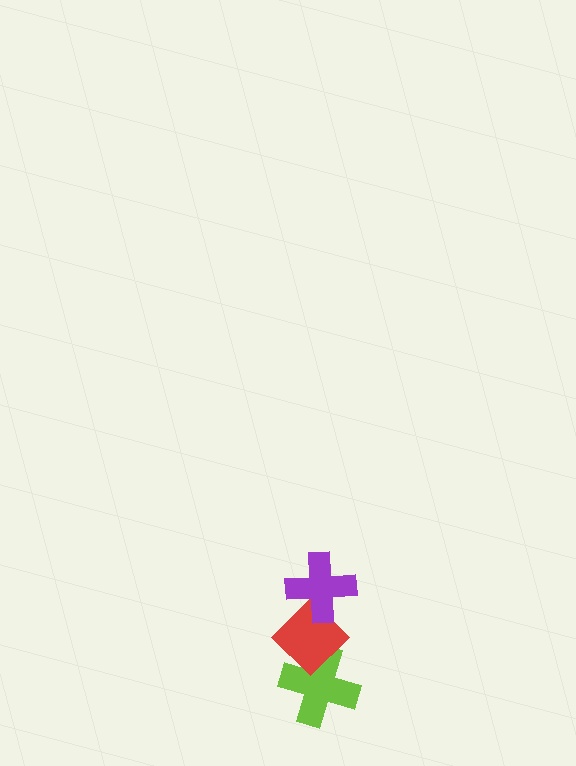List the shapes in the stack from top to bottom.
From top to bottom: the purple cross, the red diamond, the lime cross.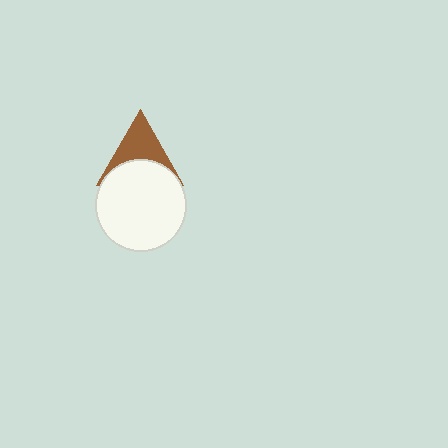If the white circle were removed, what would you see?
You would see the complete brown triangle.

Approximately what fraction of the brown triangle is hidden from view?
Roughly 46% of the brown triangle is hidden behind the white circle.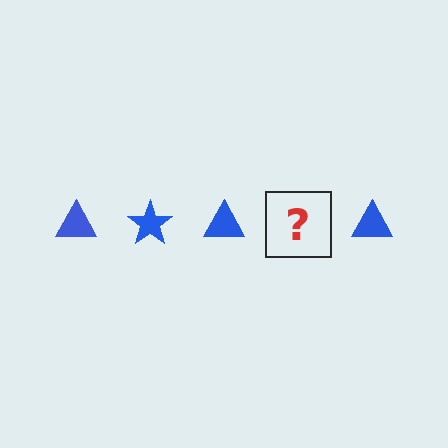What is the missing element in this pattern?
The missing element is a blue star.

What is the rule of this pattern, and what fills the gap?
The rule is that the pattern cycles through triangle, star shapes in blue. The gap should be filled with a blue star.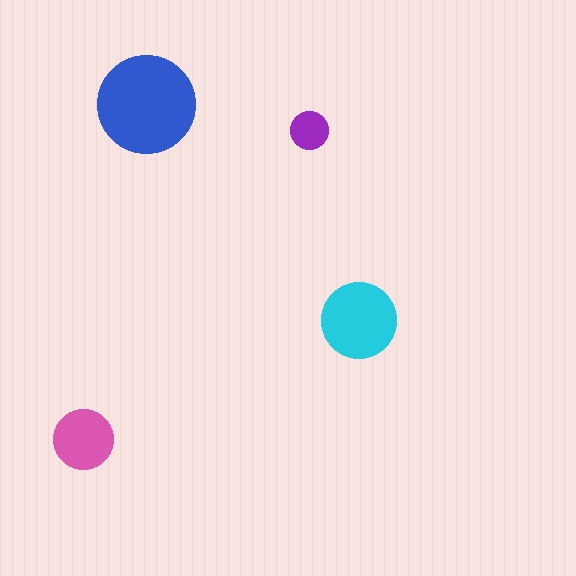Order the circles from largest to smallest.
the blue one, the cyan one, the pink one, the purple one.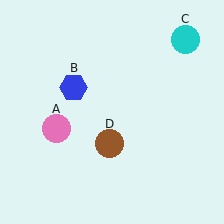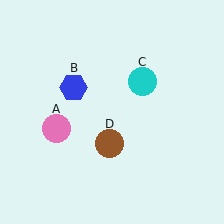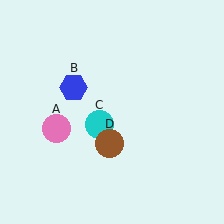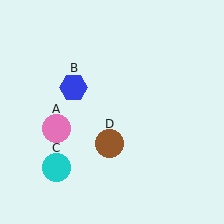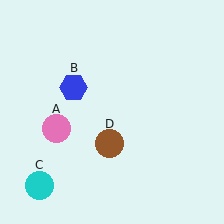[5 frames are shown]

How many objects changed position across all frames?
1 object changed position: cyan circle (object C).